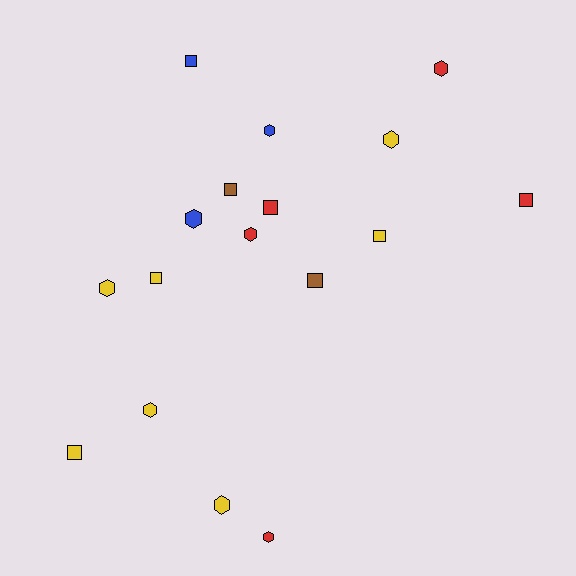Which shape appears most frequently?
Hexagon, with 9 objects.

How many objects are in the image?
There are 17 objects.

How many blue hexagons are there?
There are 2 blue hexagons.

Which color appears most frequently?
Yellow, with 7 objects.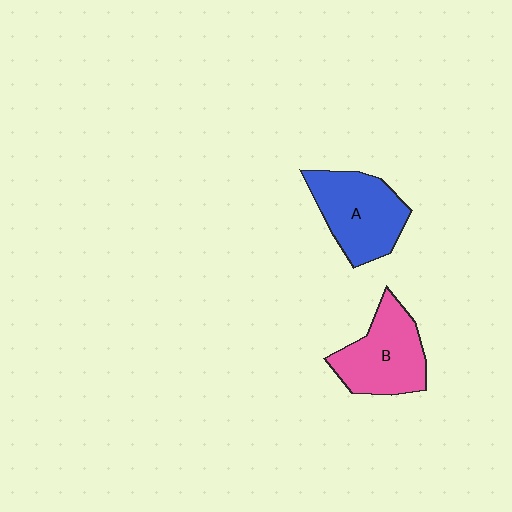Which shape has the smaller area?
Shape B (pink).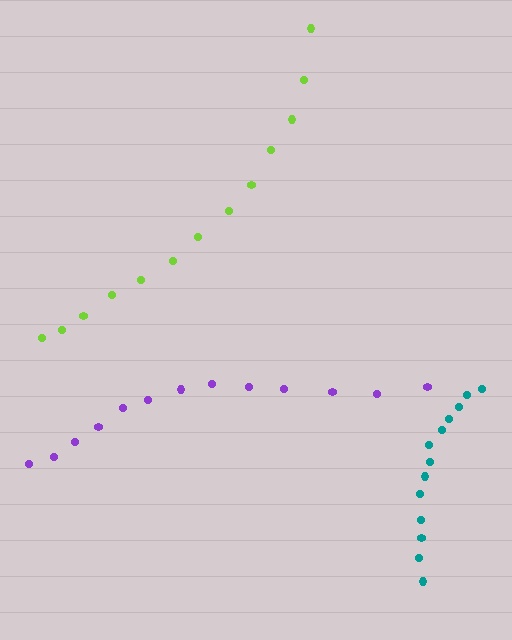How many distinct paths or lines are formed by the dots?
There are 3 distinct paths.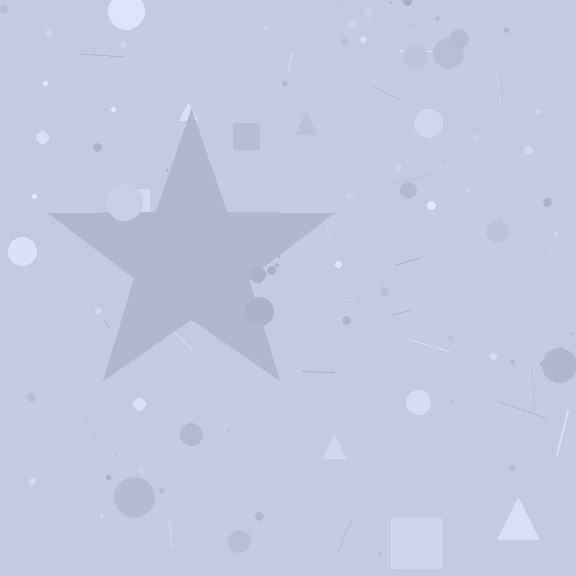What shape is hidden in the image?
A star is hidden in the image.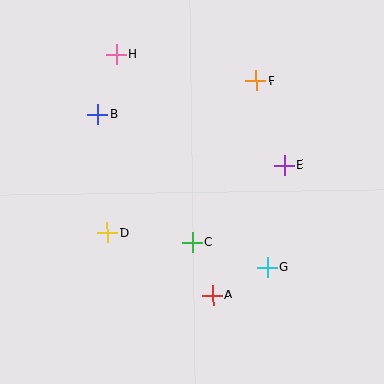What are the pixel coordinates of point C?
Point C is at (192, 242).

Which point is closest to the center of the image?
Point C at (192, 242) is closest to the center.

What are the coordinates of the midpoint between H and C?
The midpoint between H and C is at (154, 148).